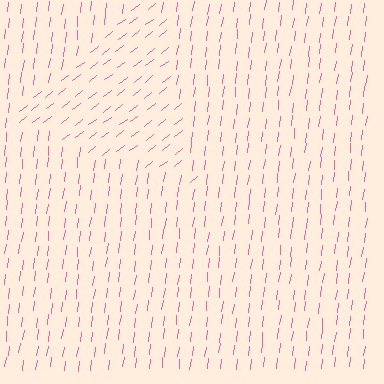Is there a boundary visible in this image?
Yes, there is a texture boundary formed by a change in line orientation.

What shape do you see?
I see a triangle.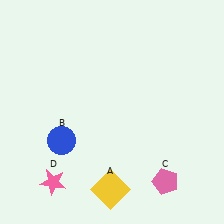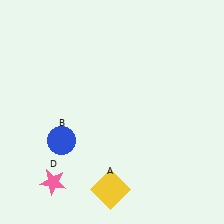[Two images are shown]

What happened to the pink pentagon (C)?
The pink pentagon (C) was removed in Image 2. It was in the bottom-right area of Image 1.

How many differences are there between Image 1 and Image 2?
There is 1 difference between the two images.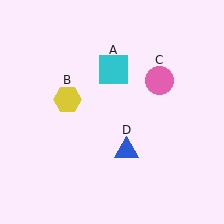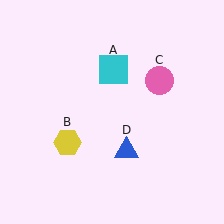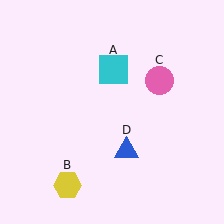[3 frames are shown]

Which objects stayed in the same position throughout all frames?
Cyan square (object A) and pink circle (object C) and blue triangle (object D) remained stationary.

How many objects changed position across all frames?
1 object changed position: yellow hexagon (object B).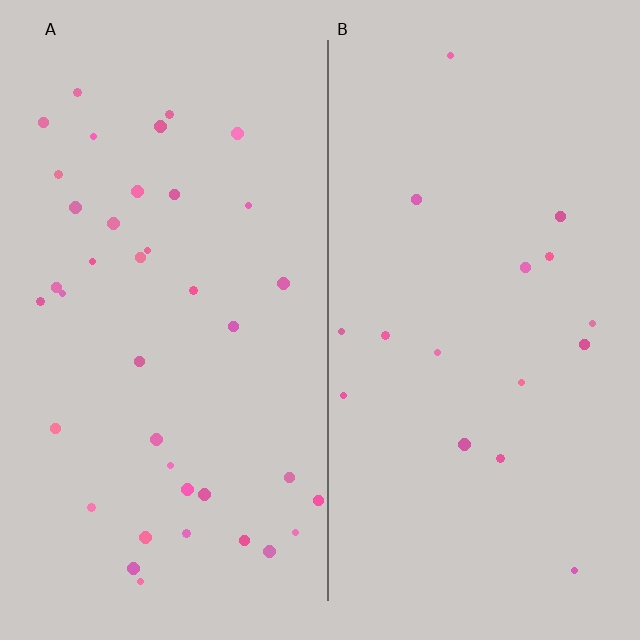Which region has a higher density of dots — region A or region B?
A (the left).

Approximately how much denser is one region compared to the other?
Approximately 2.3× — region A over region B.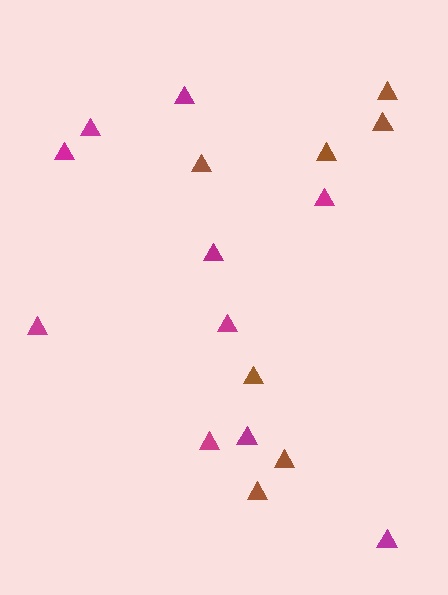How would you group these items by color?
There are 2 groups: one group of magenta triangles (10) and one group of brown triangles (7).